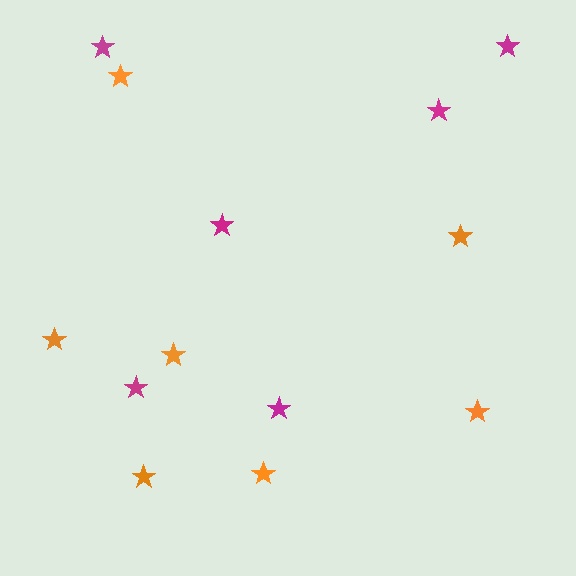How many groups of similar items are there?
There are 2 groups: one group of orange stars (7) and one group of magenta stars (6).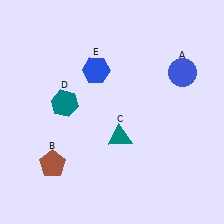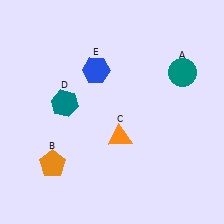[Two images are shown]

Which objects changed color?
A changed from blue to teal. B changed from brown to orange. C changed from teal to orange.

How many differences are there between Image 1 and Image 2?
There are 3 differences between the two images.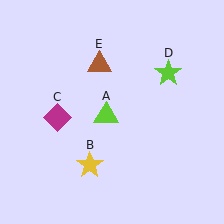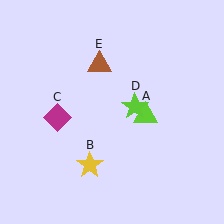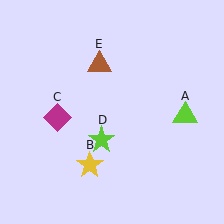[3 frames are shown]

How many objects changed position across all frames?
2 objects changed position: lime triangle (object A), lime star (object D).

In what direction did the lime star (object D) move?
The lime star (object D) moved down and to the left.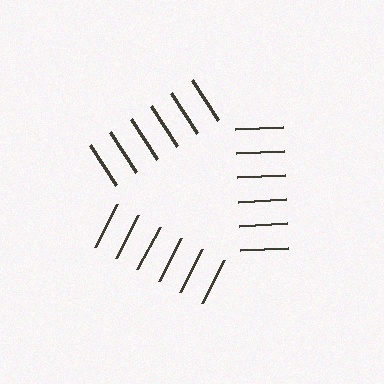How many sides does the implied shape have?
3 sides — the line-ends trace a triangle.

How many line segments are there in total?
18 — 6 along each of the 3 edges.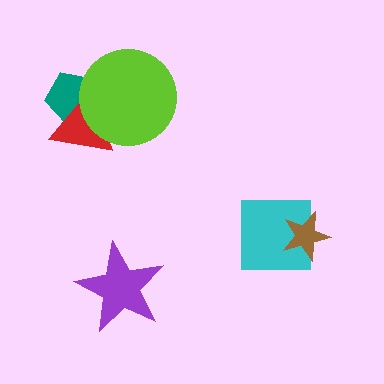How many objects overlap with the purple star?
0 objects overlap with the purple star.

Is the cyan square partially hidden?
Yes, it is partially covered by another shape.